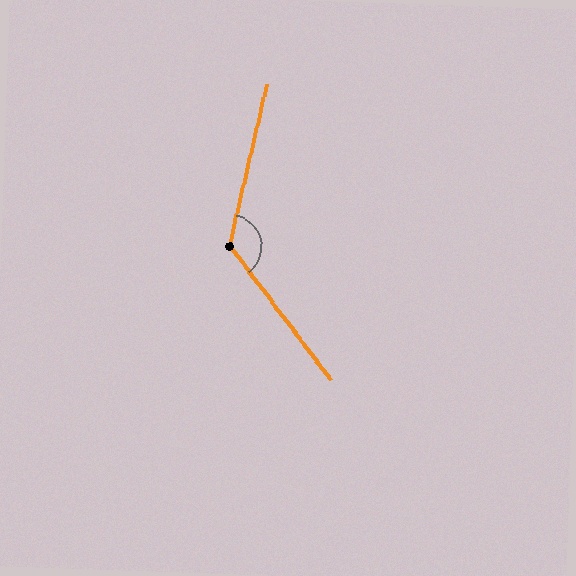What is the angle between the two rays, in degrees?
Approximately 130 degrees.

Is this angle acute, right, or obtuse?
It is obtuse.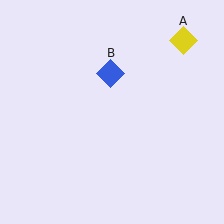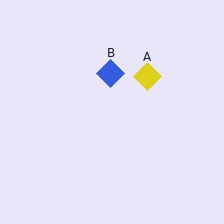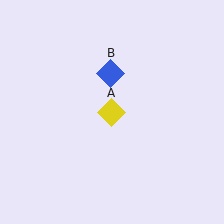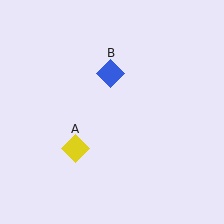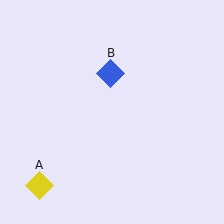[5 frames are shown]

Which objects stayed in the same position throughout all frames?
Blue diamond (object B) remained stationary.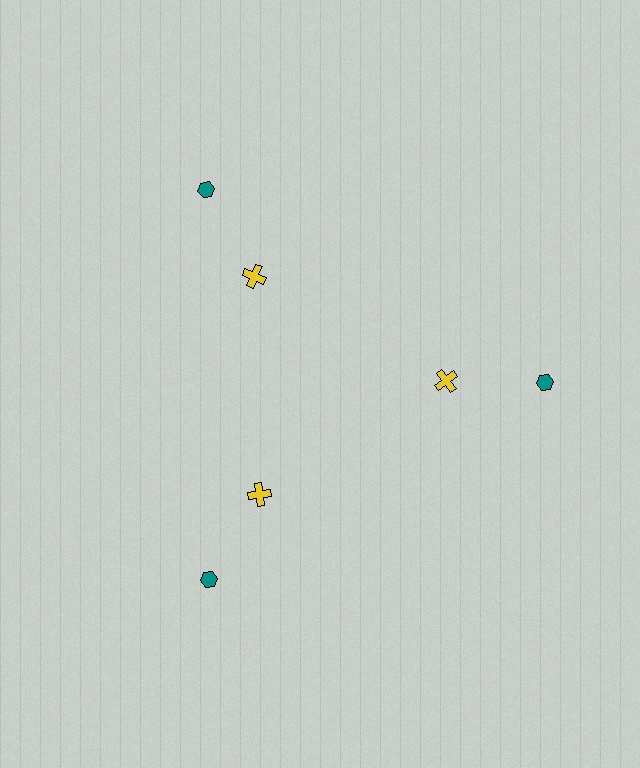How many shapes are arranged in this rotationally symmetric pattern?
There are 6 shapes, arranged in 3 groups of 2.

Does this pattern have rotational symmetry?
Yes, this pattern has 3-fold rotational symmetry. It looks the same after rotating 120 degrees around the center.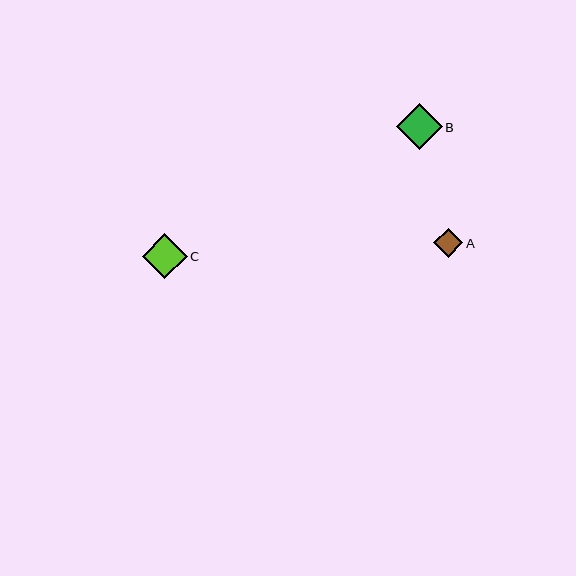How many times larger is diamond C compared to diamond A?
Diamond C is approximately 1.5 times the size of diamond A.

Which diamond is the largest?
Diamond B is the largest with a size of approximately 46 pixels.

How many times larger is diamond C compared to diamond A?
Diamond C is approximately 1.5 times the size of diamond A.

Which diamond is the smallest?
Diamond A is the smallest with a size of approximately 29 pixels.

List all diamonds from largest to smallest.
From largest to smallest: B, C, A.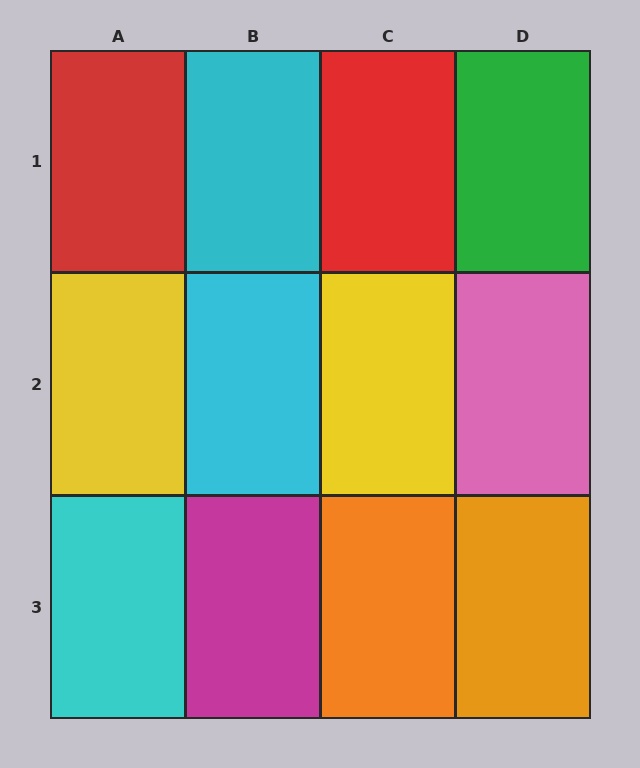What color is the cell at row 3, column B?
Magenta.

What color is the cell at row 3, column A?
Cyan.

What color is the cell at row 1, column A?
Red.